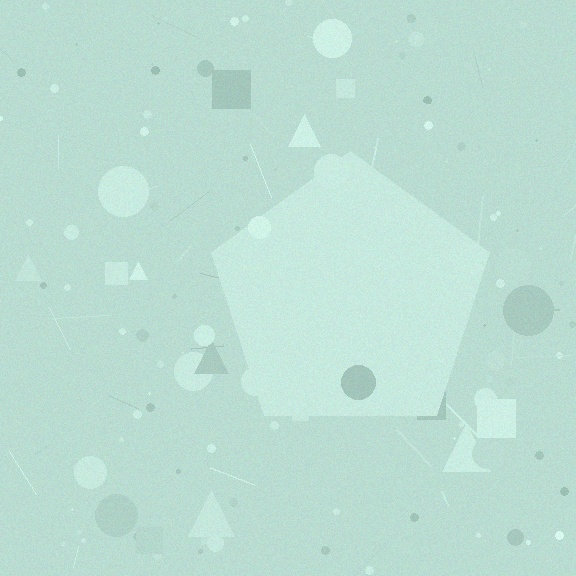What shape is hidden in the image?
A pentagon is hidden in the image.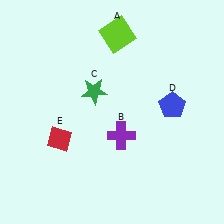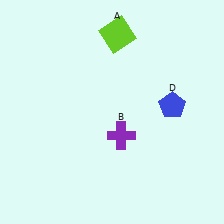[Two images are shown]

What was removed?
The green star (C), the red diamond (E) were removed in Image 2.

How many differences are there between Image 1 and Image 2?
There are 2 differences between the two images.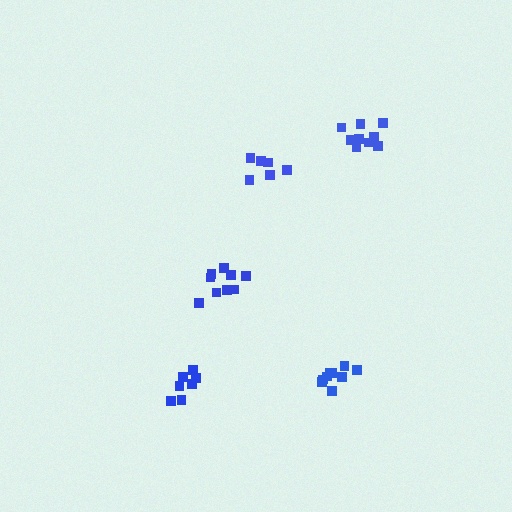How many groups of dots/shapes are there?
There are 5 groups.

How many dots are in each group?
Group 1: 9 dots, Group 2: 9 dots, Group 3: 7 dots, Group 4: 6 dots, Group 5: 9 dots (40 total).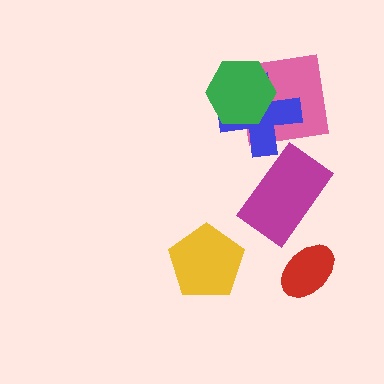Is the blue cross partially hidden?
Yes, it is partially covered by another shape.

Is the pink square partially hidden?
Yes, it is partially covered by another shape.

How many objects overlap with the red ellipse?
0 objects overlap with the red ellipse.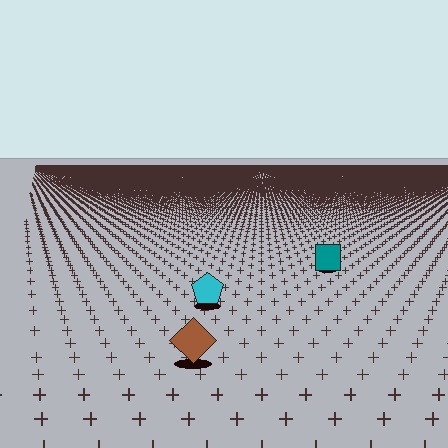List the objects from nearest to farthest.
From nearest to farthest: the brown diamond, the cyan pentagon, the teal square.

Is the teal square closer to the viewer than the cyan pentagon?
No. The cyan pentagon is closer — you can tell from the texture gradient: the ground texture is coarser near it.